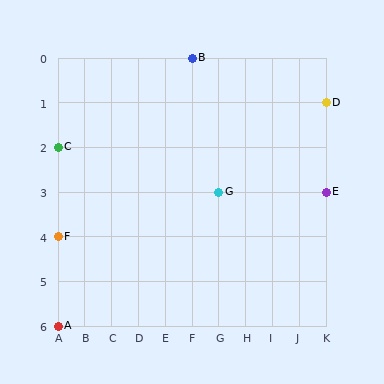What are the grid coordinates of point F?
Point F is at grid coordinates (A, 4).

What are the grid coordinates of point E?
Point E is at grid coordinates (K, 3).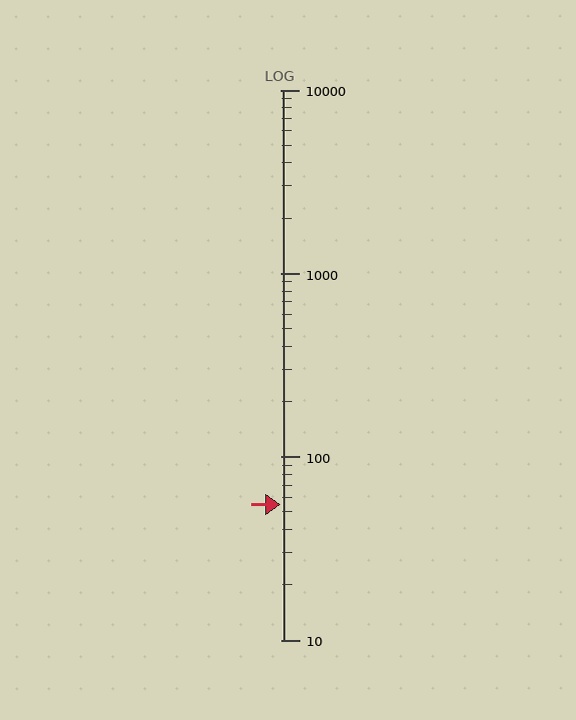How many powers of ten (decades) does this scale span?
The scale spans 3 decades, from 10 to 10000.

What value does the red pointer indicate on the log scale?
The pointer indicates approximately 55.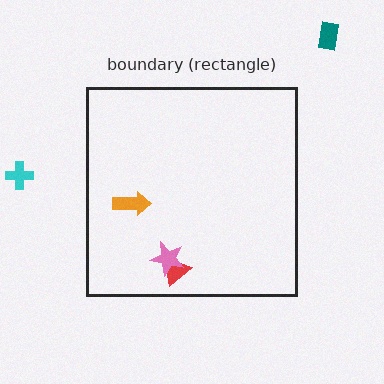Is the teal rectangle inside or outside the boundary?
Outside.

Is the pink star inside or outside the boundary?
Inside.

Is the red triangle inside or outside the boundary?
Inside.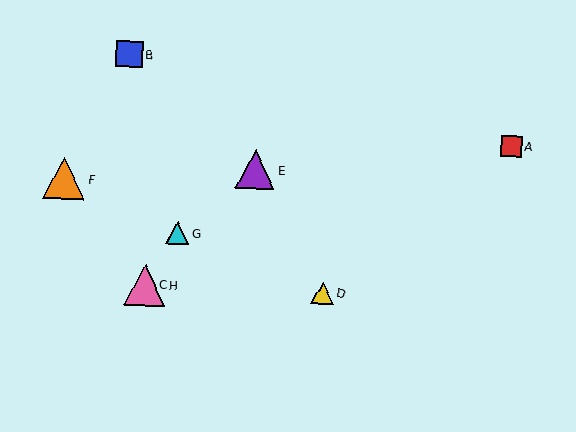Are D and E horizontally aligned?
No, D is at y≈293 and E is at y≈169.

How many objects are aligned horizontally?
3 objects (C, D, H) are aligned horizontally.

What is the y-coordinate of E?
Object E is at y≈169.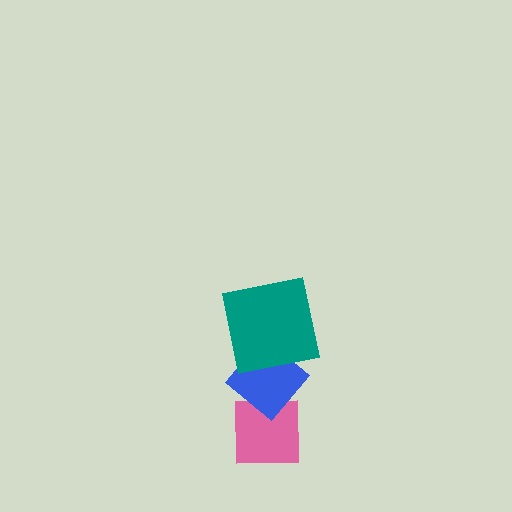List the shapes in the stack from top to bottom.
From top to bottom: the teal square, the blue diamond, the pink square.